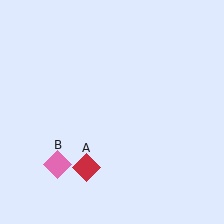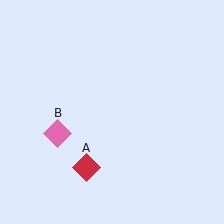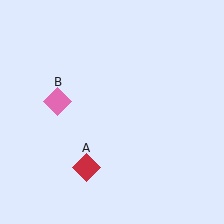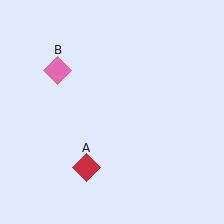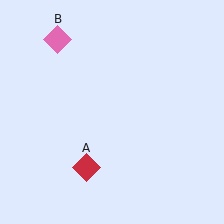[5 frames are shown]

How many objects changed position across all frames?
1 object changed position: pink diamond (object B).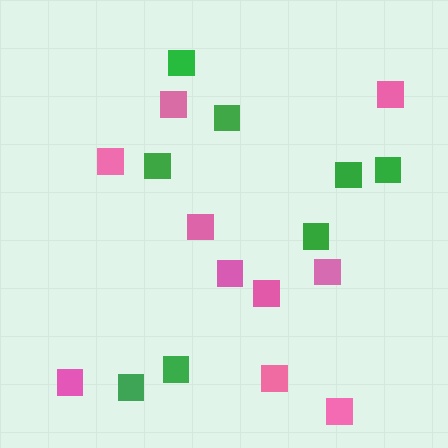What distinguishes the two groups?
There are 2 groups: one group of green squares (8) and one group of pink squares (10).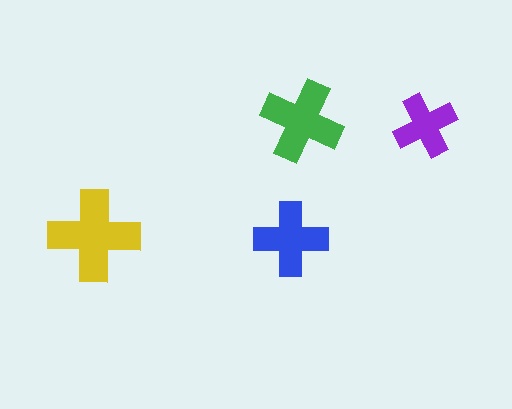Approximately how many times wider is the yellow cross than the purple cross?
About 1.5 times wider.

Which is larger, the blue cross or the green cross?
The green one.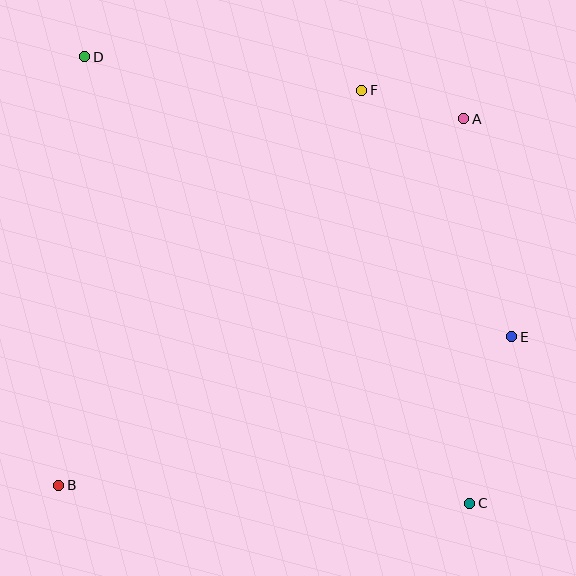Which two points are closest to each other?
Points A and F are closest to each other.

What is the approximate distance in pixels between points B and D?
The distance between B and D is approximately 429 pixels.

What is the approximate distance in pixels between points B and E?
The distance between B and E is approximately 477 pixels.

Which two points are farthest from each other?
Points C and D are farthest from each other.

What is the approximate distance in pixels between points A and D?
The distance between A and D is approximately 384 pixels.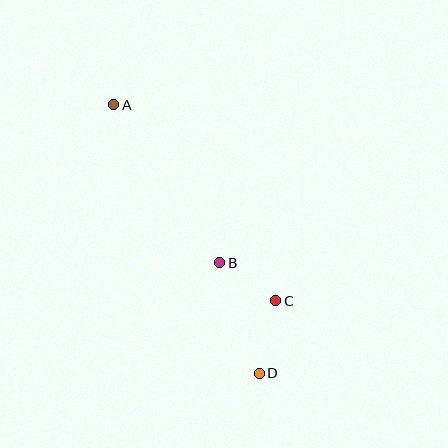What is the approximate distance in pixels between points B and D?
The distance between B and D is approximately 117 pixels.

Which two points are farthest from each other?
Points A and D are farthest from each other.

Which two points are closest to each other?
Points B and C are closest to each other.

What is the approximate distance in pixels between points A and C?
The distance between A and C is approximately 255 pixels.